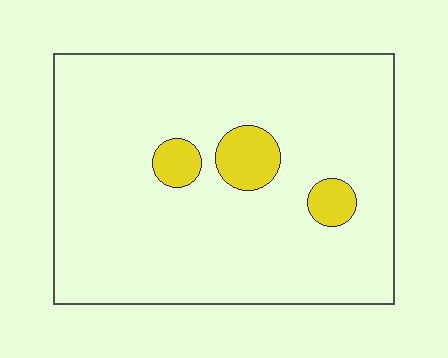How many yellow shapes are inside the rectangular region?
3.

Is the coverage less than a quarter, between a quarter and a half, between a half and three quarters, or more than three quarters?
Less than a quarter.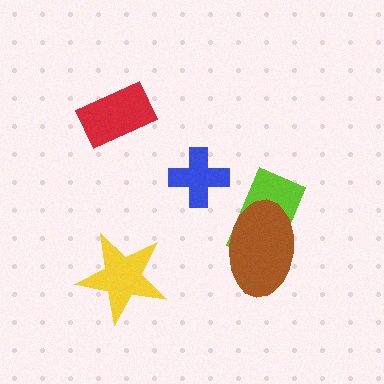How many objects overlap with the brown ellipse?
1 object overlaps with the brown ellipse.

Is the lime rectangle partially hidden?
Yes, it is partially covered by another shape.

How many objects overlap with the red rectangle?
0 objects overlap with the red rectangle.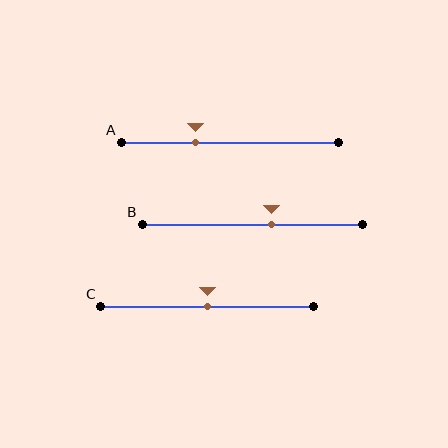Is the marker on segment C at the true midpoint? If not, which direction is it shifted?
Yes, the marker on segment C is at the true midpoint.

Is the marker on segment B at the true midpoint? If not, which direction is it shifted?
No, the marker on segment B is shifted to the right by about 9% of the segment length.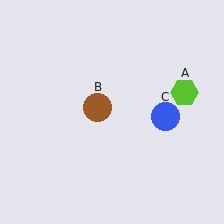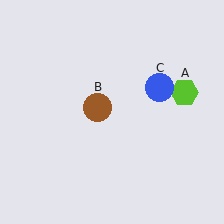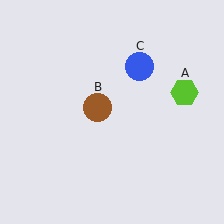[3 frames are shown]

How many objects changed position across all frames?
1 object changed position: blue circle (object C).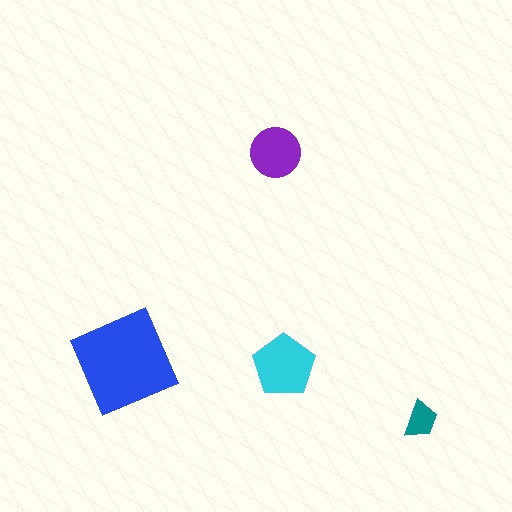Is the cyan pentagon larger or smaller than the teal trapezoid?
Larger.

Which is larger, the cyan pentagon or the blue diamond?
The blue diamond.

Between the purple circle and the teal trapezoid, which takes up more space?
The purple circle.